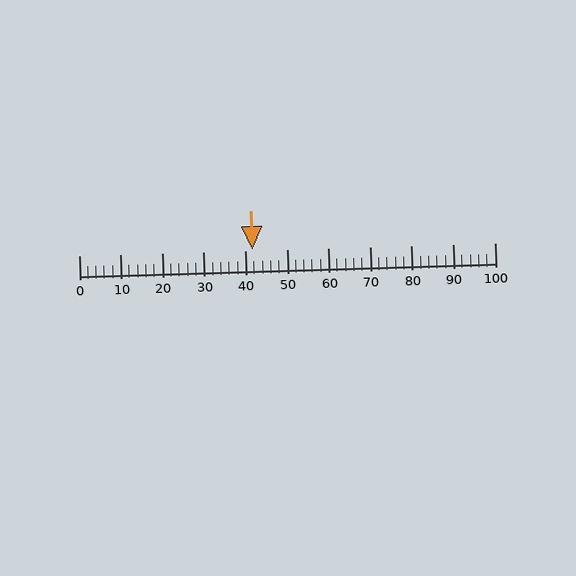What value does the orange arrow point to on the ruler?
The orange arrow points to approximately 42.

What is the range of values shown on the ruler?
The ruler shows values from 0 to 100.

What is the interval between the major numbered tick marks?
The major tick marks are spaced 10 units apart.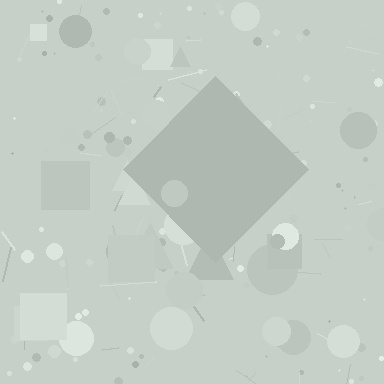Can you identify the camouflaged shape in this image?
The camouflaged shape is a diamond.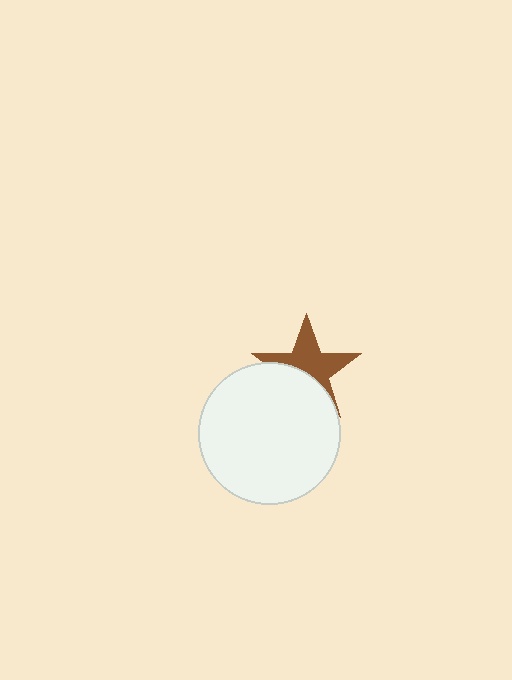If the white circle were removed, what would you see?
You would see the complete brown star.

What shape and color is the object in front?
The object in front is a white circle.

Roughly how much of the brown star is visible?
About half of it is visible (roughly 57%).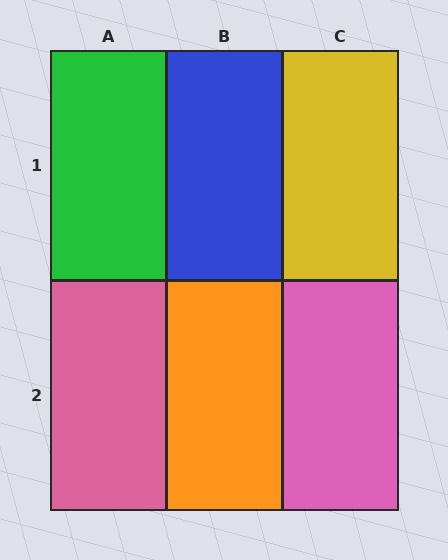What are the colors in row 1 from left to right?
Green, blue, yellow.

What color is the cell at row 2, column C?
Pink.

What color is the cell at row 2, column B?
Orange.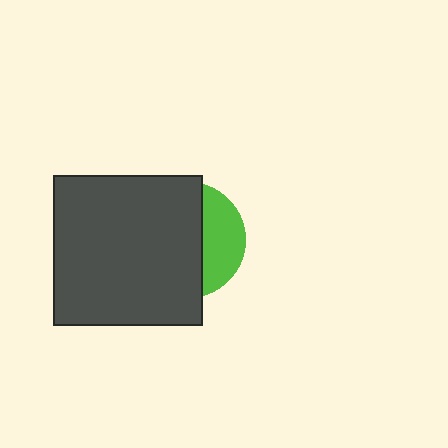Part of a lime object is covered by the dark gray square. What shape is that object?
It is a circle.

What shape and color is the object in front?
The object in front is a dark gray square.